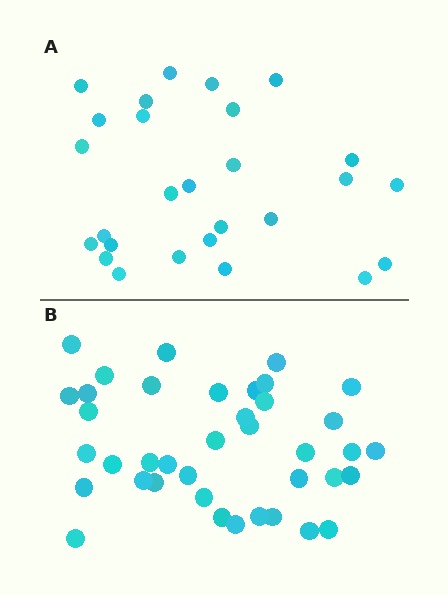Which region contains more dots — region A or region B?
Region B (the bottom region) has more dots.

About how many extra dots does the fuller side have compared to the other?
Region B has roughly 12 or so more dots than region A.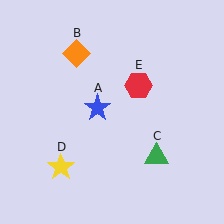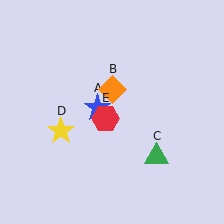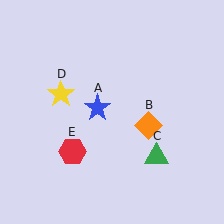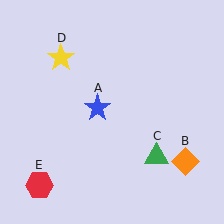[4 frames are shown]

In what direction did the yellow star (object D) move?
The yellow star (object D) moved up.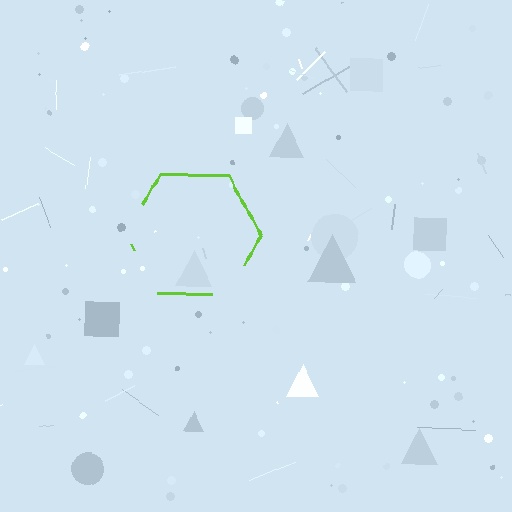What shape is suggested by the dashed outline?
The dashed outline suggests a hexagon.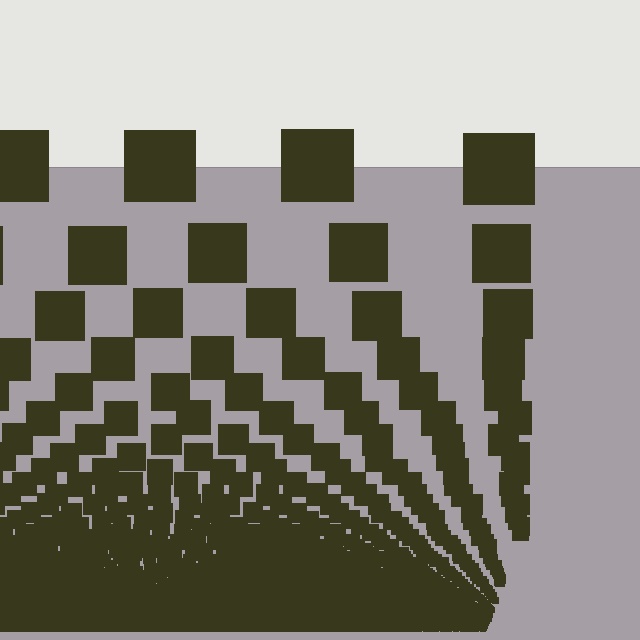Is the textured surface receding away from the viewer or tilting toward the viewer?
The surface appears to tilt toward the viewer. Texture elements get larger and sparser toward the top.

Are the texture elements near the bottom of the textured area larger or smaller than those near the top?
Smaller. The gradient is inverted — elements near the bottom are smaller and denser.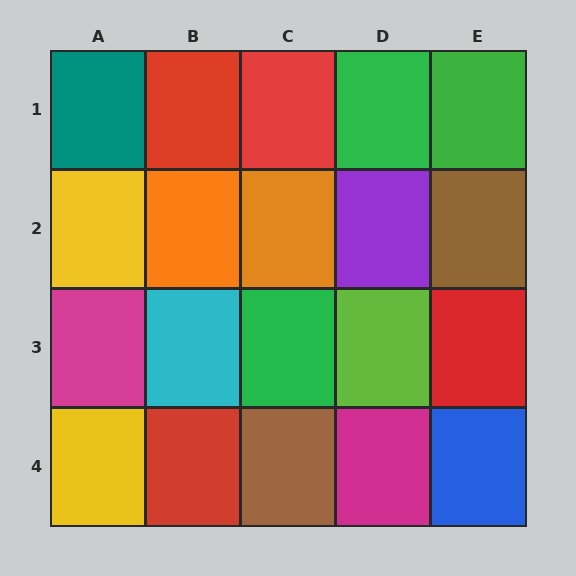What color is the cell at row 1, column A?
Teal.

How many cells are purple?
1 cell is purple.